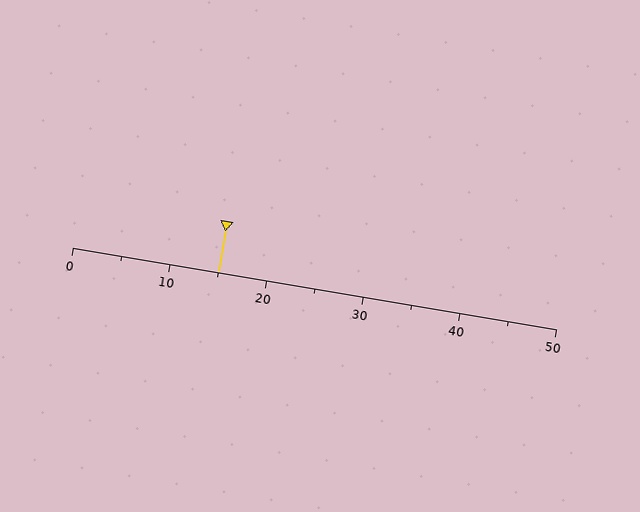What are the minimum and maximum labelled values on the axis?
The axis runs from 0 to 50.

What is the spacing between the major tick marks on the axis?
The major ticks are spaced 10 apart.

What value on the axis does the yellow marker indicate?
The marker indicates approximately 15.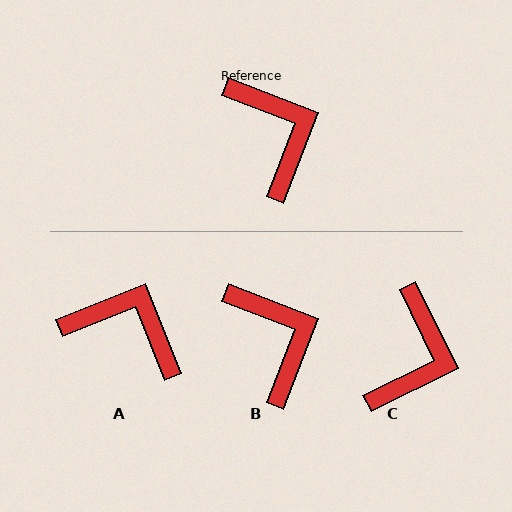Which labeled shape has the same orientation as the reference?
B.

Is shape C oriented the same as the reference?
No, it is off by about 43 degrees.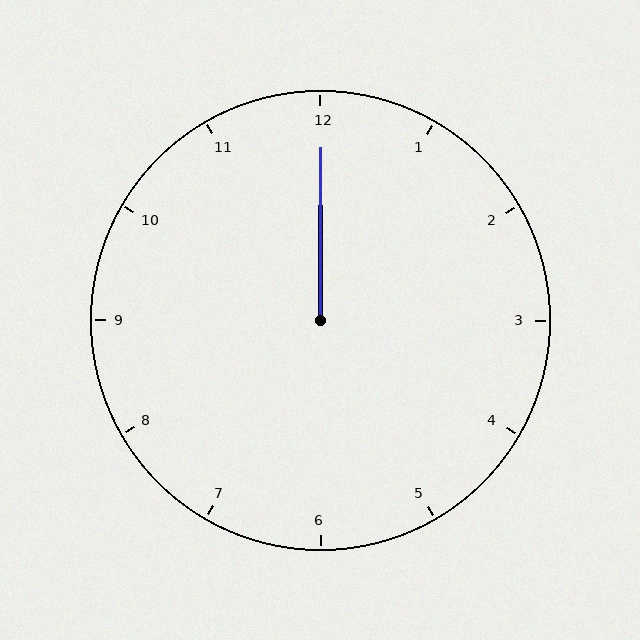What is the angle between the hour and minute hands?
Approximately 0 degrees.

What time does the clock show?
12:00.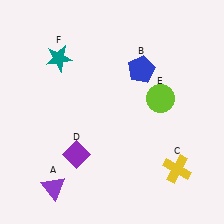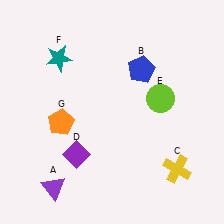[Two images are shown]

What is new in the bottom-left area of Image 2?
An orange pentagon (G) was added in the bottom-left area of Image 2.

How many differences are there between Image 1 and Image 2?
There is 1 difference between the two images.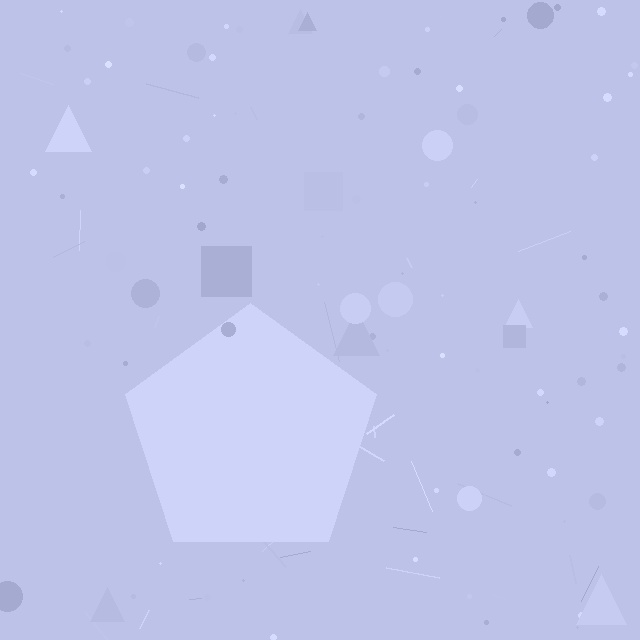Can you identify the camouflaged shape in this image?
The camouflaged shape is a pentagon.